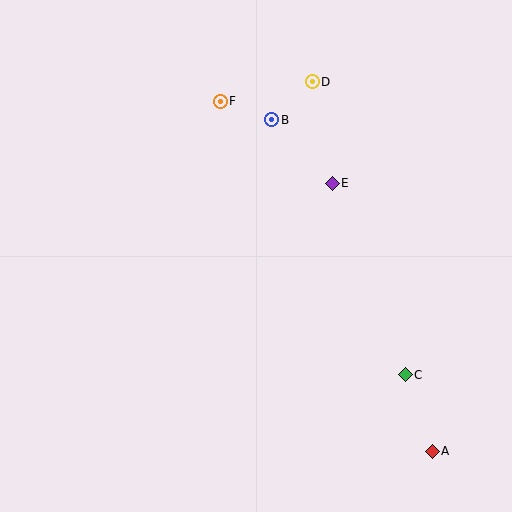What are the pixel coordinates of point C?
Point C is at (405, 375).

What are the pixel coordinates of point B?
Point B is at (272, 120).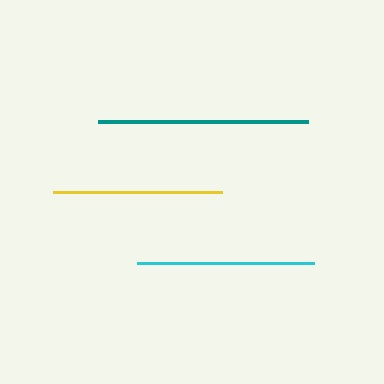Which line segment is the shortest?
The yellow line is the shortest at approximately 168 pixels.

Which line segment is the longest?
The teal line is the longest at approximately 210 pixels.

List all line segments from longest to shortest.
From longest to shortest: teal, cyan, yellow.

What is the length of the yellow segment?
The yellow segment is approximately 168 pixels long.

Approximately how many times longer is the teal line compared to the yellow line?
The teal line is approximately 1.2 times the length of the yellow line.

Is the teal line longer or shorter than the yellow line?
The teal line is longer than the yellow line.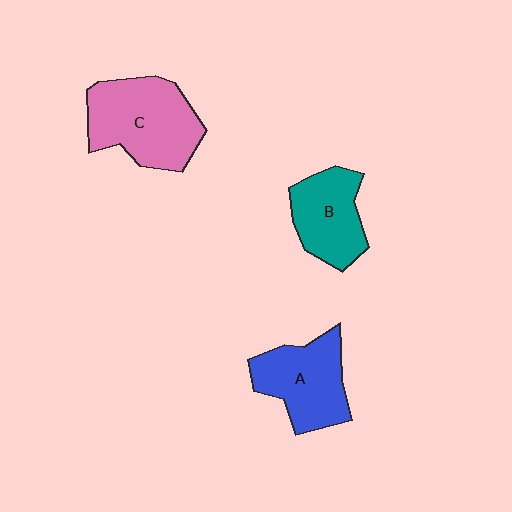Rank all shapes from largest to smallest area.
From largest to smallest: C (pink), A (blue), B (teal).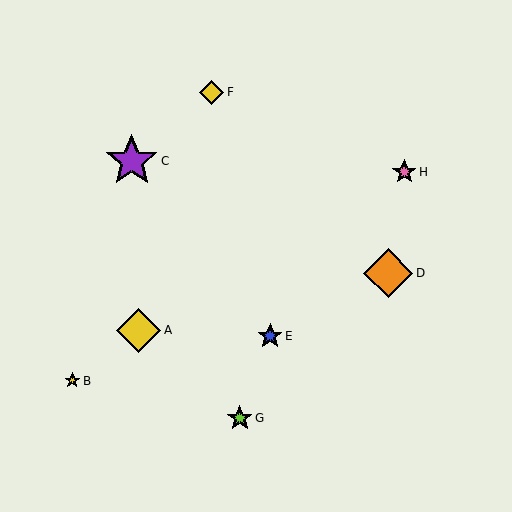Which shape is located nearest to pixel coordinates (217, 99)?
The yellow diamond (labeled F) at (212, 92) is nearest to that location.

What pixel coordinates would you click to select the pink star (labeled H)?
Click at (404, 172) to select the pink star H.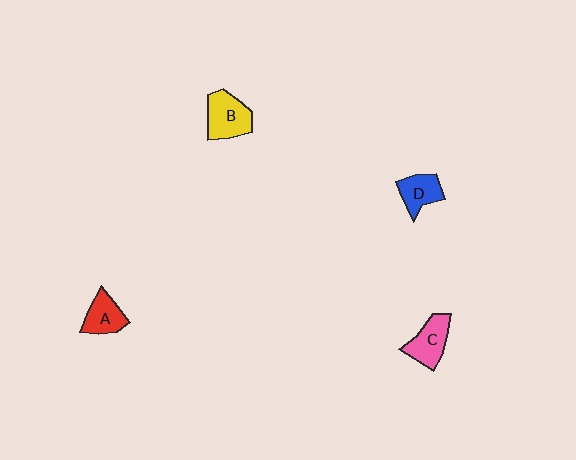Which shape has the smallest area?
Shape D (blue).